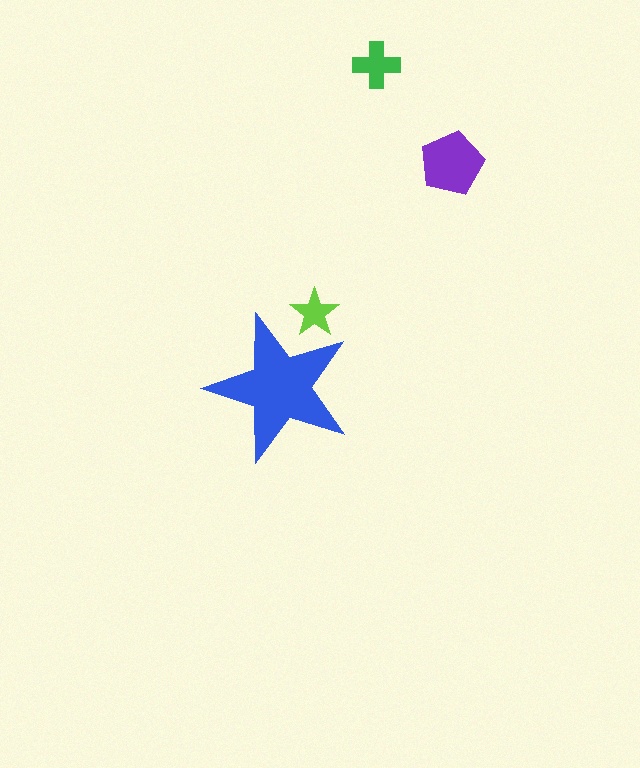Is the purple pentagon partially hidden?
No, the purple pentagon is fully visible.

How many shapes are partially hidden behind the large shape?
1 shape is partially hidden.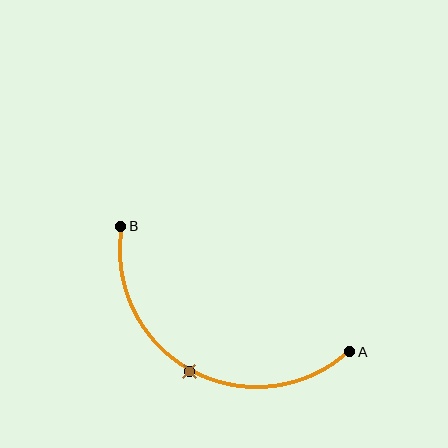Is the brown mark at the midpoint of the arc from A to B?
Yes. The brown mark lies on the arc at equal arc-length from both A and B — it is the arc midpoint.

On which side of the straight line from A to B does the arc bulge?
The arc bulges below the straight line connecting A and B.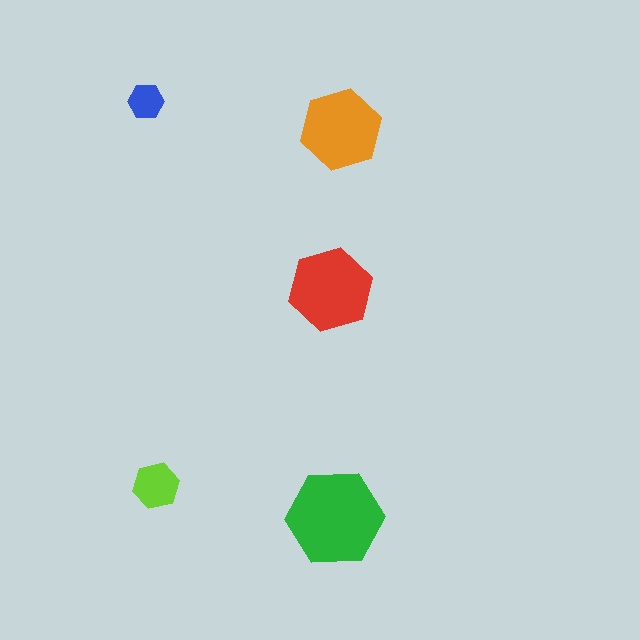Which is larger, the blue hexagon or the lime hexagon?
The lime one.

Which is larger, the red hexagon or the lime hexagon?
The red one.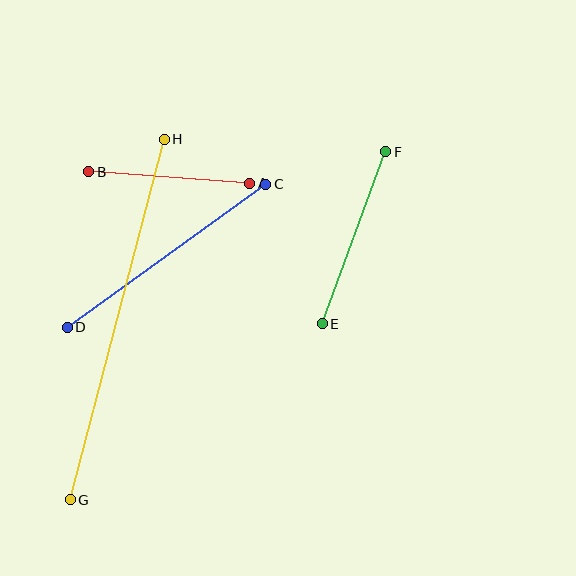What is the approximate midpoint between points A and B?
The midpoint is at approximately (169, 178) pixels.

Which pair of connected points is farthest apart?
Points G and H are farthest apart.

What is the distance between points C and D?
The distance is approximately 245 pixels.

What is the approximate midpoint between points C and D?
The midpoint is at approximately (166, 256) pixels.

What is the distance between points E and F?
The distance is approximately 183 pixels.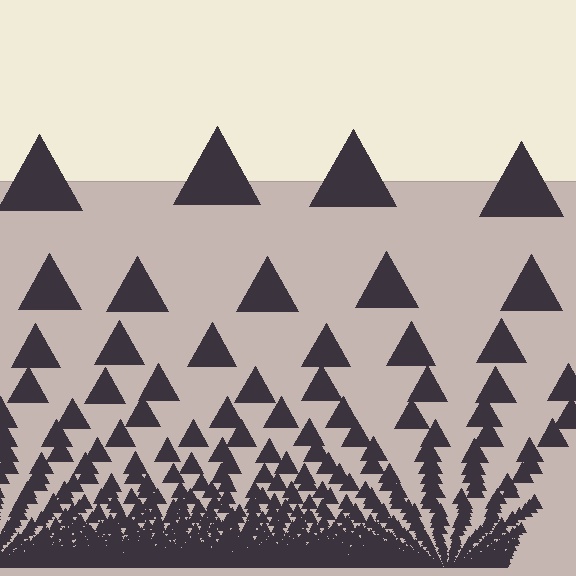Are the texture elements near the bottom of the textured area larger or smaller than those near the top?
Smaller. The gradient is inverted — elements near the bottom are smaller and denser.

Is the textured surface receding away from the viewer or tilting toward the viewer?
The surface appears to tilt toward the viewer. Texture elements get larger and sparser toward the top.